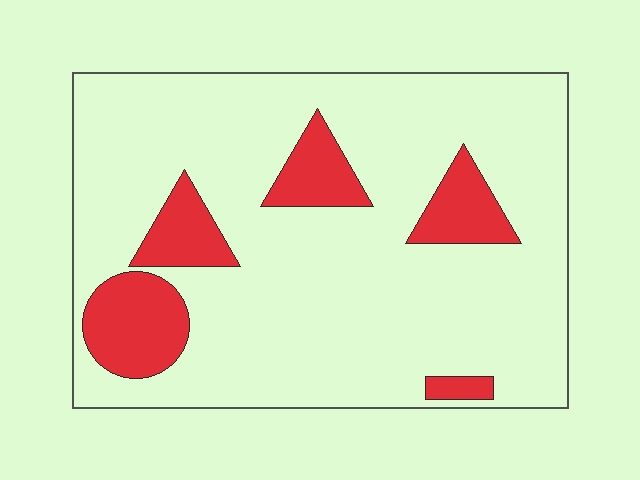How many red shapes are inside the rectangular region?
5.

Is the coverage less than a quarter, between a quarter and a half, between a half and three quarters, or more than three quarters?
Less than a quarter.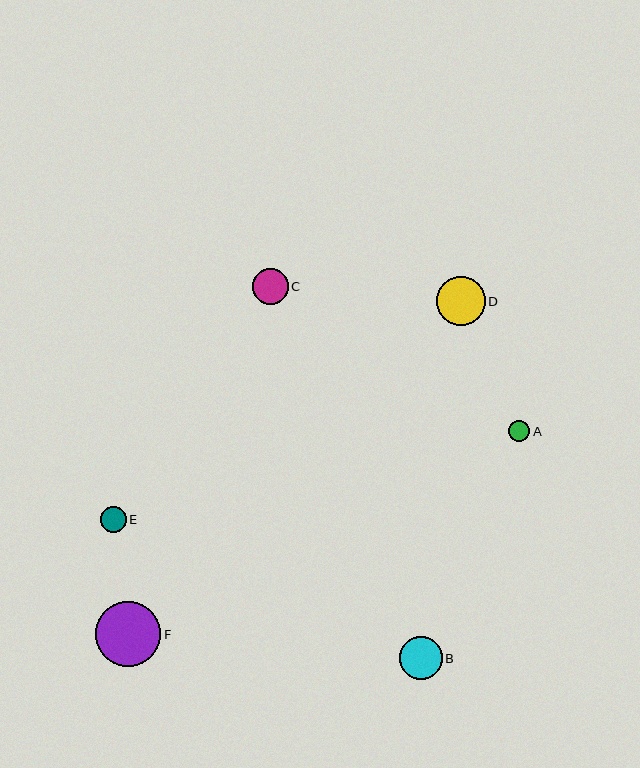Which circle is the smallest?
Circle A is the smallest with a size of approximately 21 pixels.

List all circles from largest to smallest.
From largest to smallest: F, D, B, C, E, A.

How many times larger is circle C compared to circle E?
Circle C is approximately 1.4 times the size of circle E.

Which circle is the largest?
Circle F is the largest with a size of approximately 65 pixels.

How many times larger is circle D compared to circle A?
Circle D is approximately 2.3 times the size of circle A.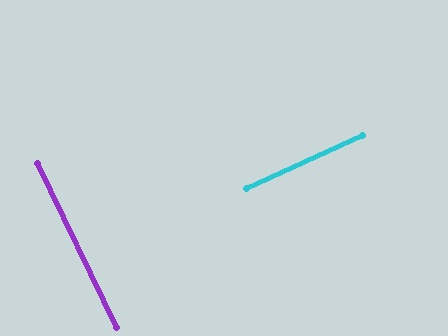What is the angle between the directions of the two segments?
Approximately 89 degrees.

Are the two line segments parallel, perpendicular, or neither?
Perpendicular — they meet at approximately 89°.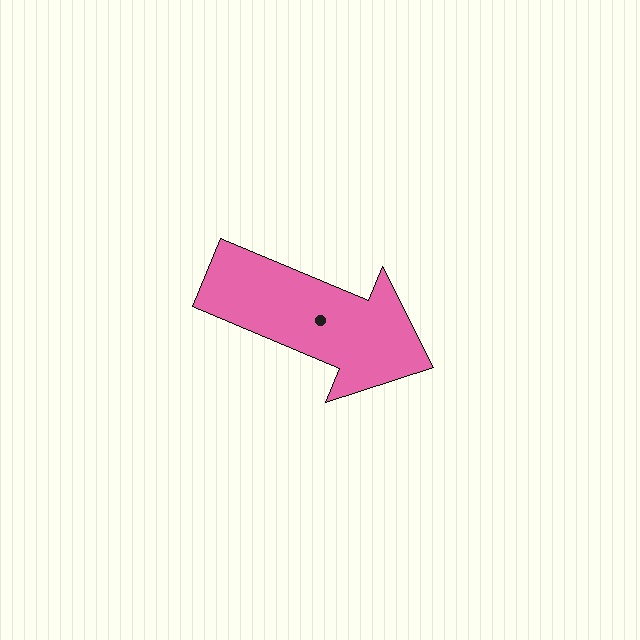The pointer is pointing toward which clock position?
Roughly 4 o'clock.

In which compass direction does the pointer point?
Southeast.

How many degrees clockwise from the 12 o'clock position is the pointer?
Approximately 113 degrees.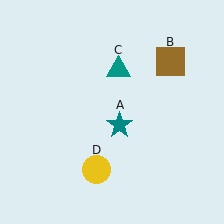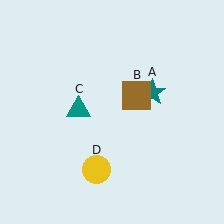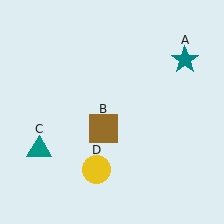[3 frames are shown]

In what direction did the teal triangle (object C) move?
The teal triangle (object C) moved down and to the left.